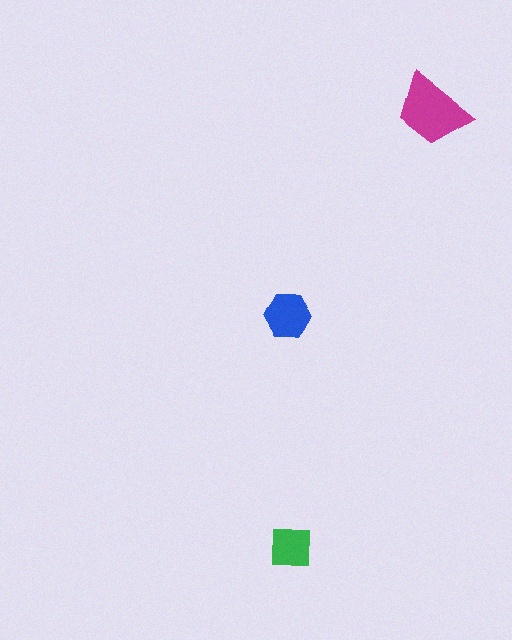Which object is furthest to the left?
The blue hexagon is leftmost.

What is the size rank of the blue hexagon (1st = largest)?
2nd.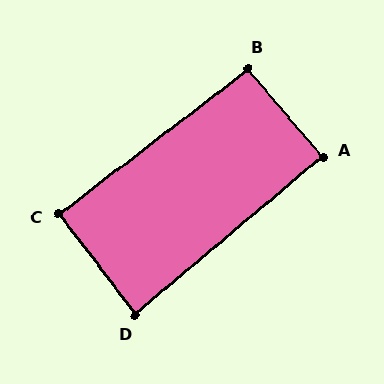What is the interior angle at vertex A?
Approximately 90 degrees (approximately right).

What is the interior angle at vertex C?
Approximately 90 degrees (approximately right).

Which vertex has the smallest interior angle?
D, at approximately 87 degrees.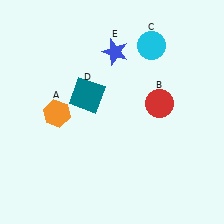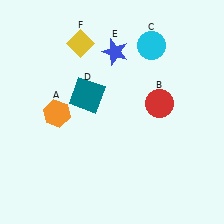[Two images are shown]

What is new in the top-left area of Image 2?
A yellow diamond (F) was added in the top-left area of Image 2.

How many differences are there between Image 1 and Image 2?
There is 1 difference between the two images.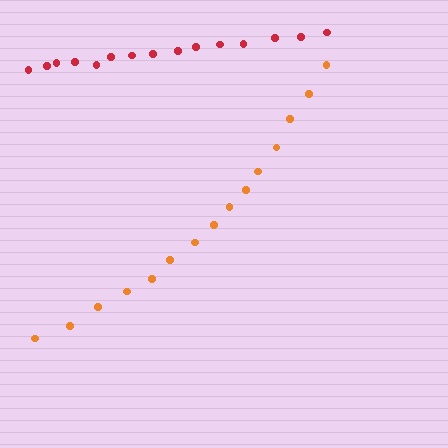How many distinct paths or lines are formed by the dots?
There are 2 distinct paths.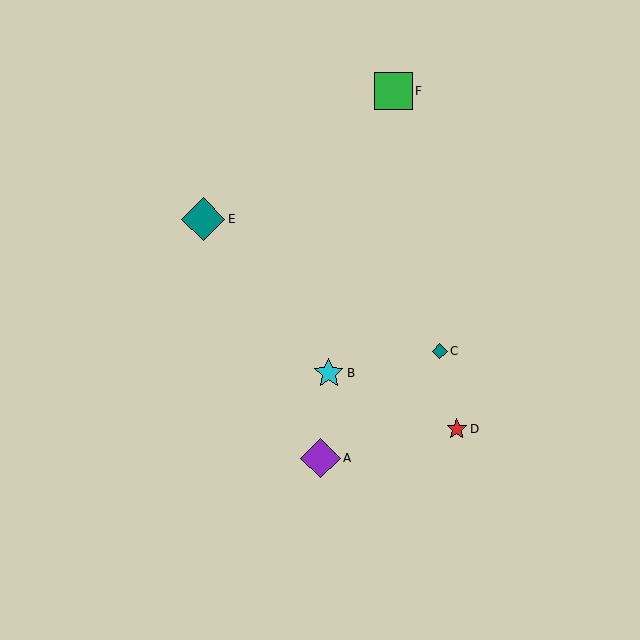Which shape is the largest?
The teal diamond (labeled E) is the largest.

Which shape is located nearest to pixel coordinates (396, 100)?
The green square (labeled F) at (393, 91) is nearest to that location.